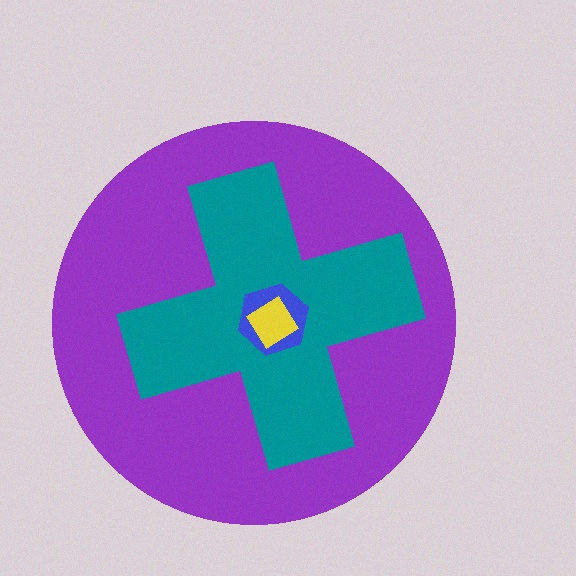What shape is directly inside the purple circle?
The teal cross.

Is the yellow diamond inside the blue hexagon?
Yes.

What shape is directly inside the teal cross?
The blue hexagon.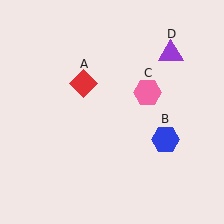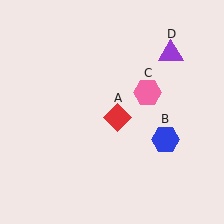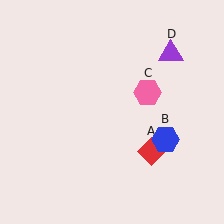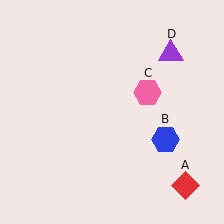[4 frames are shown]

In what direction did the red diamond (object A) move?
The red diamond (object A) moved down and to the right.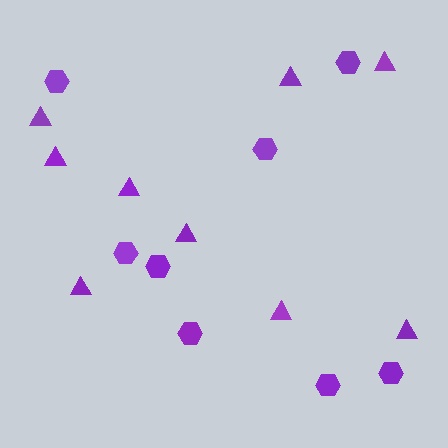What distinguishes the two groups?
There are 2 groups: one group of triangles (9) and one group of hexagons (8).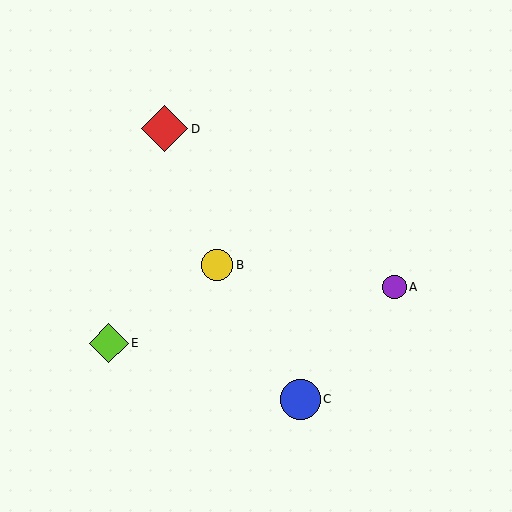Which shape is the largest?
The red diamond (labeled D) is the largest.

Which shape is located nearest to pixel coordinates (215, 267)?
The yellow circle (labeled B) at (217, 265) is nearest to that location.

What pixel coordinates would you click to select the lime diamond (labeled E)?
Click at (109, 343) to select the lime diamond E.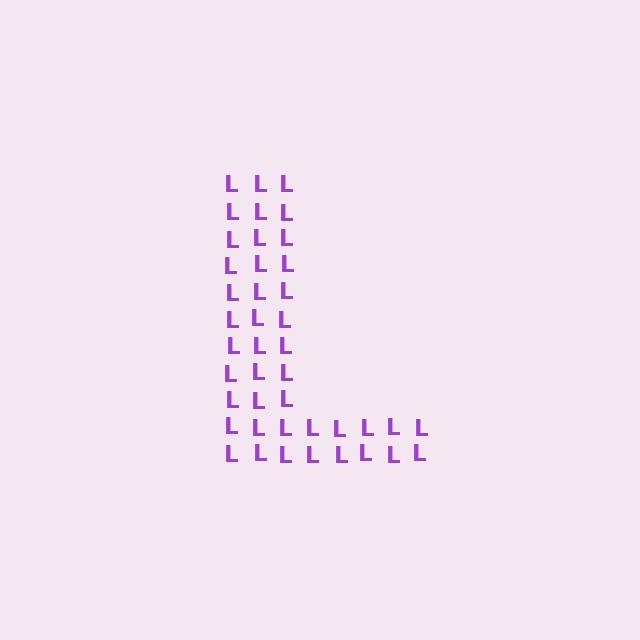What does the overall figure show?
The overall figure shows the letter L.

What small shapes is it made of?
It is made of small letter L's.